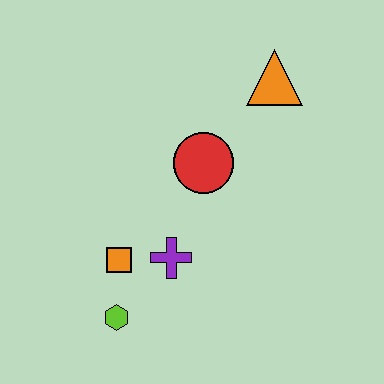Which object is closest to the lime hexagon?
The orange square is closest to the lime hexagon.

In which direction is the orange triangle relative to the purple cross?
The orange triangle is above the purple cross.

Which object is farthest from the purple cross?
The orange triangle is farthest from the purple cross.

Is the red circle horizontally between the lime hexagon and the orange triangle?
Yes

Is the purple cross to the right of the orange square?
Yes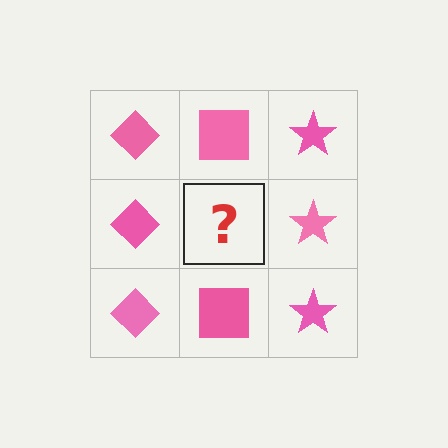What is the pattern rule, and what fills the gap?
The rule is that each column has a consistent shape. The gap should be filled with a pink square.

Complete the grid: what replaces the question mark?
The question mark should be replaced with a pink square.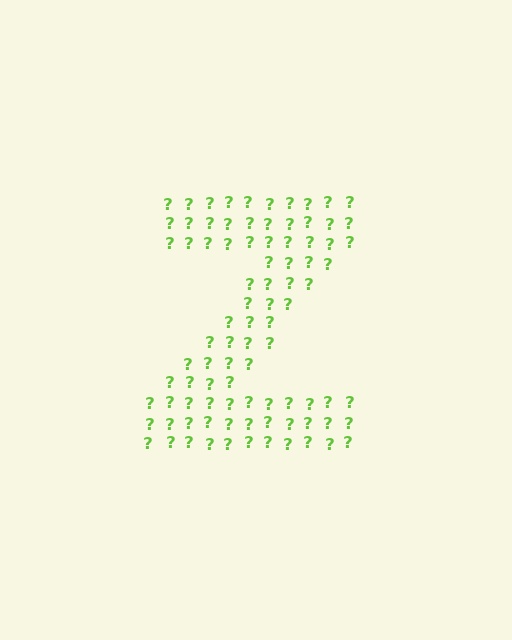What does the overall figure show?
The overall figure shows the letter Z.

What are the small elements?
The small elements are question marks.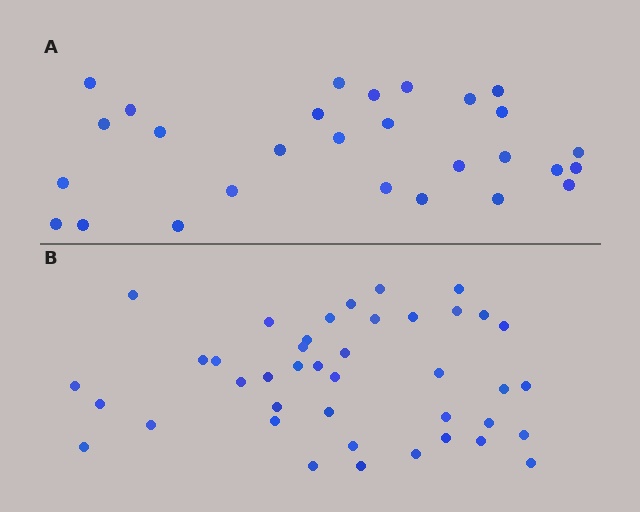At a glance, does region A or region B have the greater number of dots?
Region B (the bottom region) has more dots.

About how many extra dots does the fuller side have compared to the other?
Region B has approximately 15 more dots than region A.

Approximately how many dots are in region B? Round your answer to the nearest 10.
About 40 dots. (The exact count is 41, which rounds to 40.)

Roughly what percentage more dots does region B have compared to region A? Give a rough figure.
About 45% more.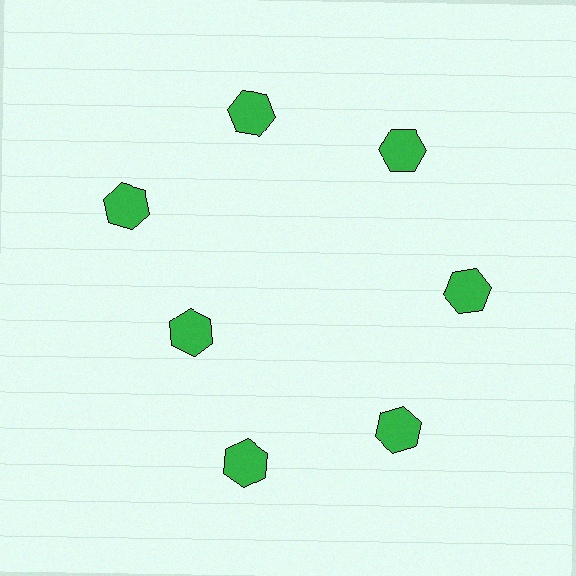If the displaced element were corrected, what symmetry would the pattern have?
It would have 7-fold rotational symmetry — the pattern would map onto itself every 51 degrees.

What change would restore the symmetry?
The symmetry would be restored by moving it outward, back onto the ring so that all 7 hexagons sit at equal angles and equal distance from the center.